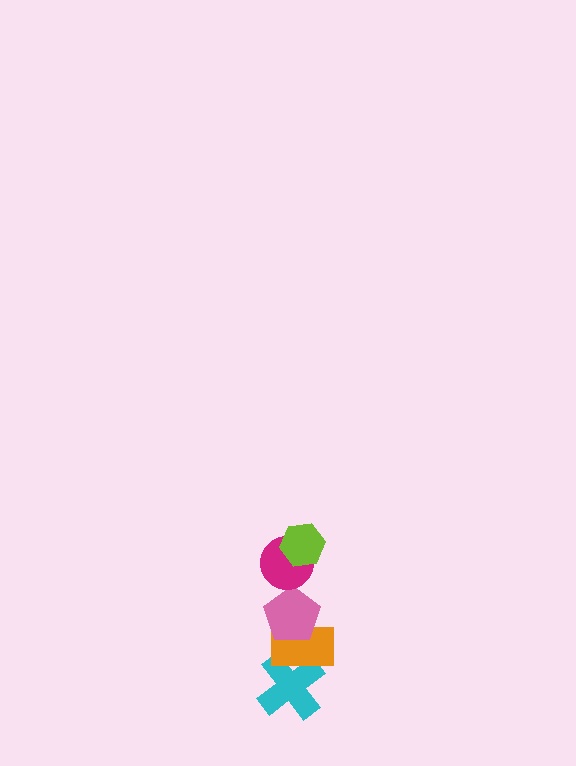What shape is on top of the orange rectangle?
The pink pentagon is on top of the orange rectangle.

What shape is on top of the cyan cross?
The orange rectangle is on top of the cyan cross.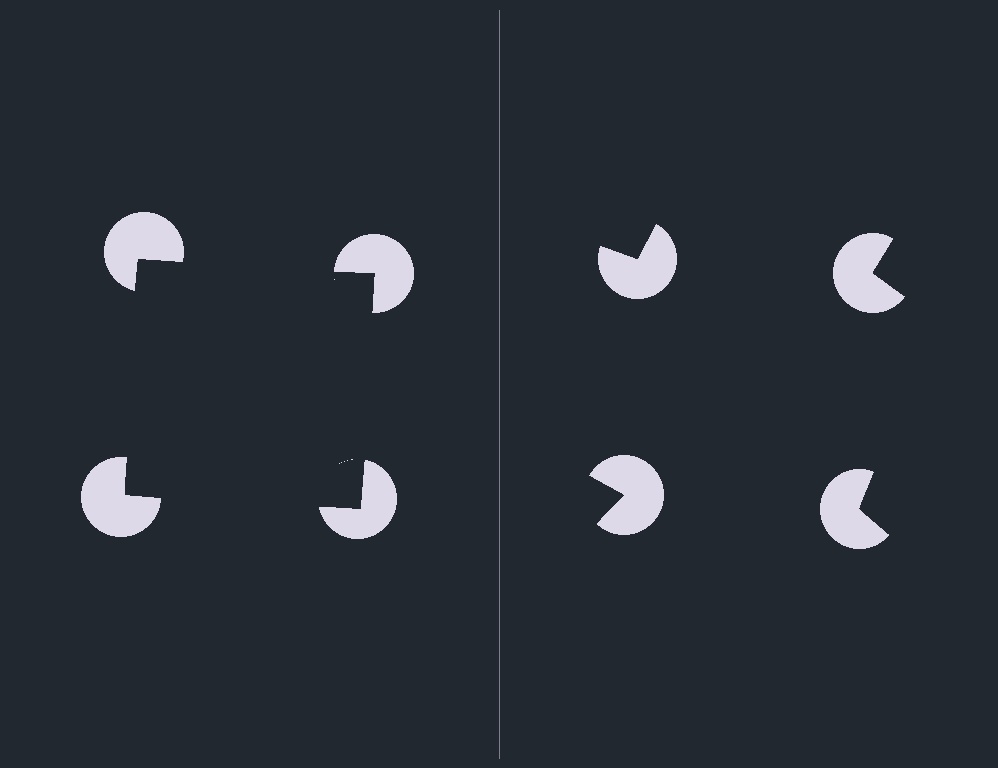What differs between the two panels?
The pac-man discs are positioned identically on both sides; only the wedge orientations differ. On the left they align to a square; on the right they are misaligned.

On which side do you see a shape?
An illusory square appears on the left side. On the right side the wedge cuts are rotated, so no coherent shape forms.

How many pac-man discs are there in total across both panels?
8 — 4 on each side.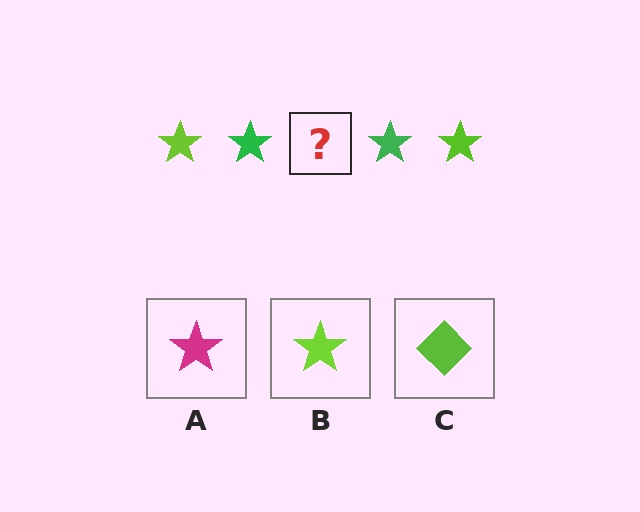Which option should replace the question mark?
Option B.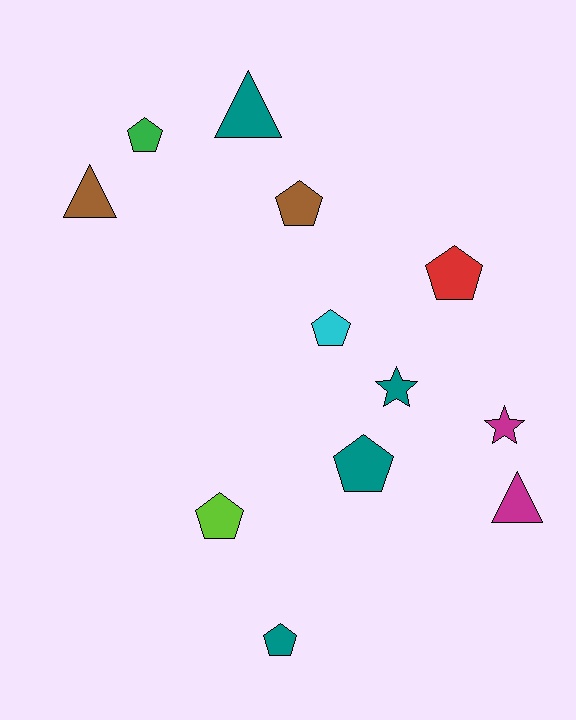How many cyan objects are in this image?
There is 1 cyan object.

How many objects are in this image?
There are 12 objects.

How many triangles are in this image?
There are 3 triangles.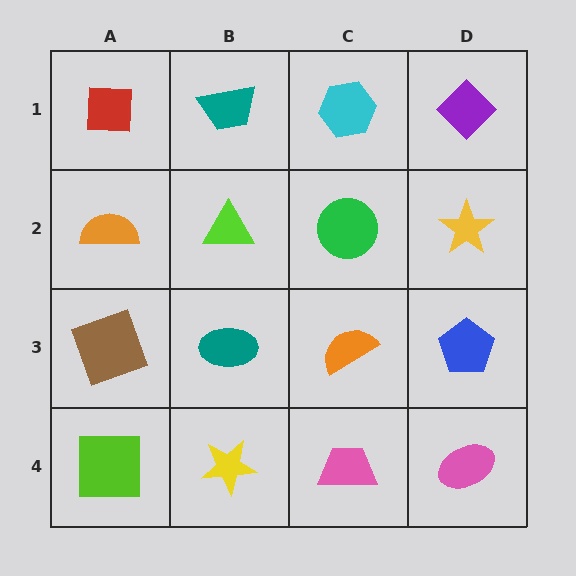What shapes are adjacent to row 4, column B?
A teal ellipse (row 3, column B), a lime square (row 4, column A), a pink trapezoid (row 4, column C).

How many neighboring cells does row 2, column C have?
4.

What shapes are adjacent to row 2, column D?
A purple diamond (row 1, column D), a blue pentagon (row 3, column D), a green circle (row 2, column C).